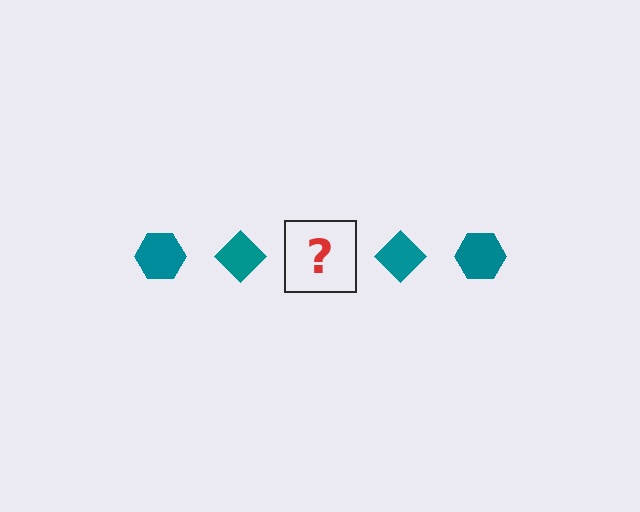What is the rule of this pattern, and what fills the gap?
The rule is that the pattern cycles through hexagon, diamond shapes in teal. The gap should be filled with a teal hexagon.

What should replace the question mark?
The question mark should be replaced with a teal hexagon.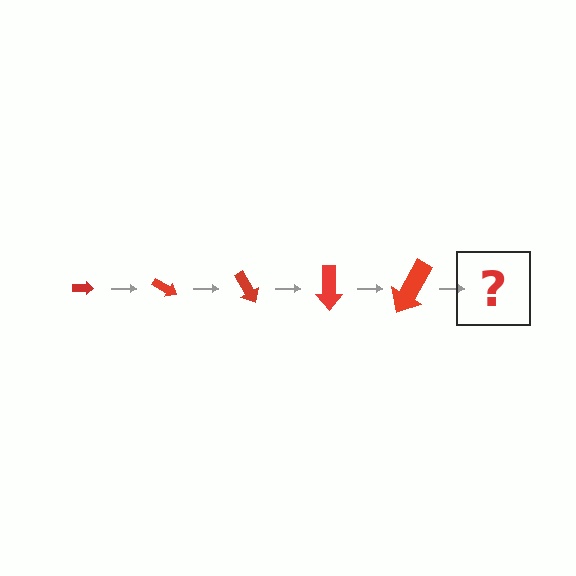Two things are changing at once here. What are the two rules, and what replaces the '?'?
The two rules are that the arrow grows larger each step and it rotates 30 degrees each step. The '?' should be an arrow, larger than the previous one and rotated 150 degrees from the start.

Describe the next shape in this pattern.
It should be an arrow, larger than the previous one and rotated 150 degrees from the start.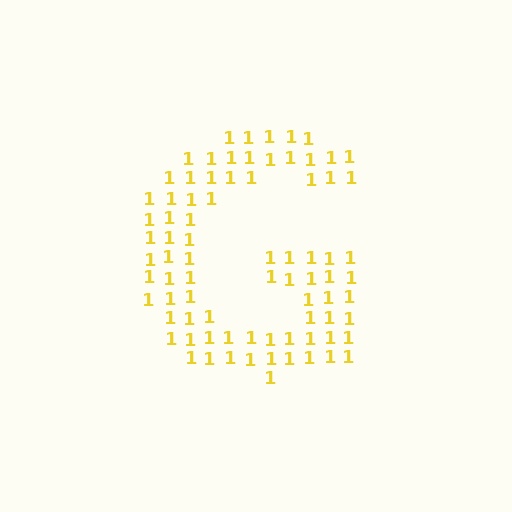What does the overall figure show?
The overall figure shows the letter G.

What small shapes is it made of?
It is made of small digit 1's.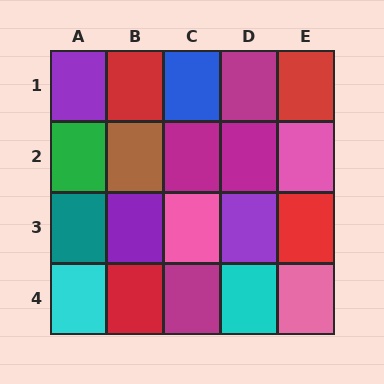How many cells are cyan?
2 cells are cyan.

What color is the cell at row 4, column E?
Pink.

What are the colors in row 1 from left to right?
Purple, red, blue, magenta, red.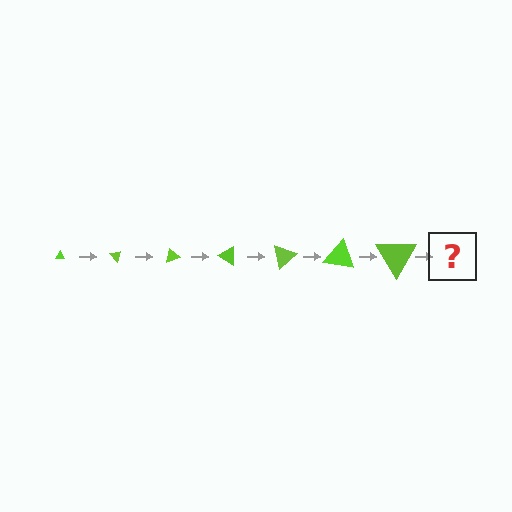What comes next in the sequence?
The next element should be a triangle, larger than the previous one and rotated 350 degrees from the start.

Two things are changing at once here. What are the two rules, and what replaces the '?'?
The two rules are that the triangle grows larger each step and it rotates 50 degrees each step. The '?' should be a triangle, larger than the previous one and rotated 350 degrees from the start.